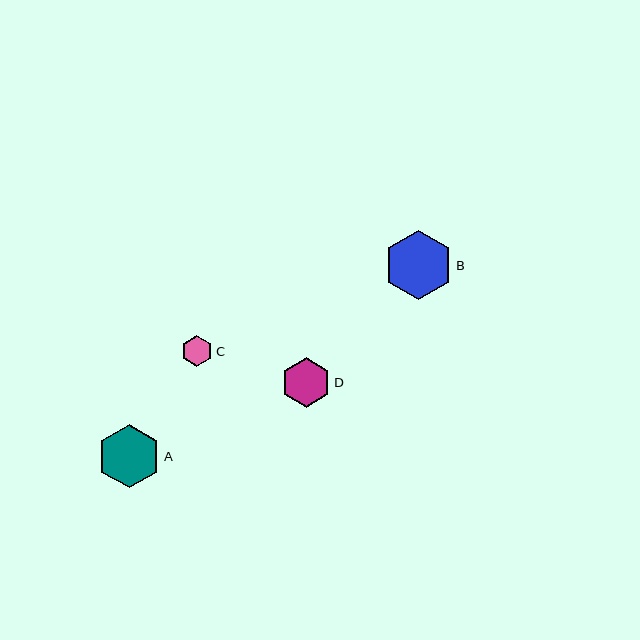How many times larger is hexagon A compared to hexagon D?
Hexagon A is approximately 1.3 times the size of hexagon D.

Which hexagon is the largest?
Hexagon B is the largest with a size of approximately 69 pixels.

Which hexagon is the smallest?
Hexagon C is the smallest with a size of approximately 32 pixels.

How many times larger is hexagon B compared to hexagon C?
Hexagon B is approximately 2.2 times the size of hexagon C.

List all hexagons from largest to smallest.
From largest to smallest: B, A, D, C.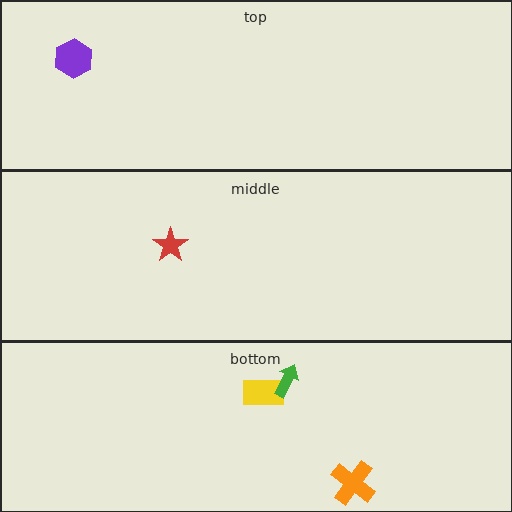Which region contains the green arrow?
The bottom region.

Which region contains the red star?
The middle region.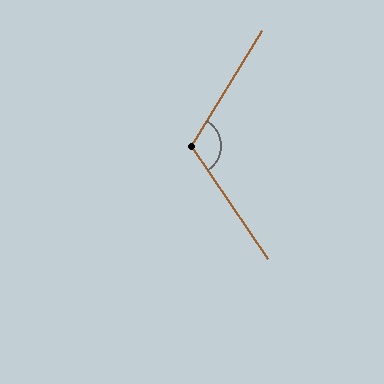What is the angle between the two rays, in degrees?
Approximately 115 degrees.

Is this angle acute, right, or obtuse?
It is obtuse.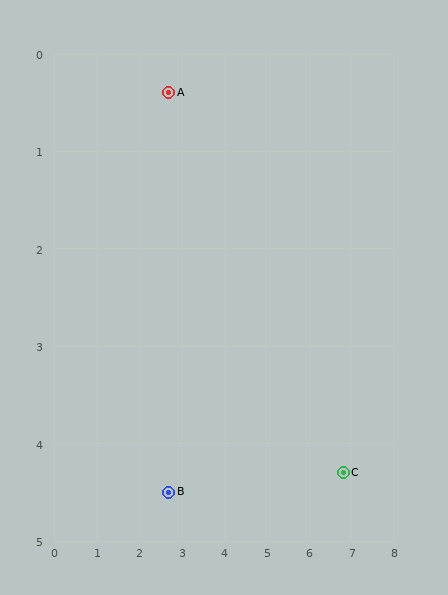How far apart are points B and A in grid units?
Points B and A are about 4.1 grid units apart.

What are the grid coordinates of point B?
Point B is at approximately (2.7, 4.5).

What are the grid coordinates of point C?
Point C is at approximately (6.8, 4.3).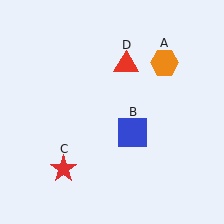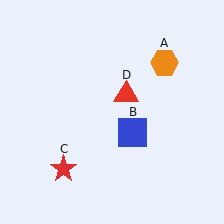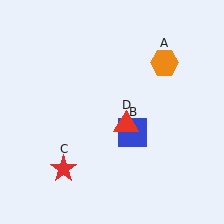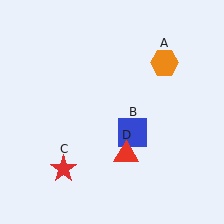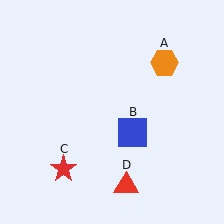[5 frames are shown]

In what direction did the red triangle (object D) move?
The red triangle (object D) moved down.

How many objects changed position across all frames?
1 object changed position: red triangle (object D).